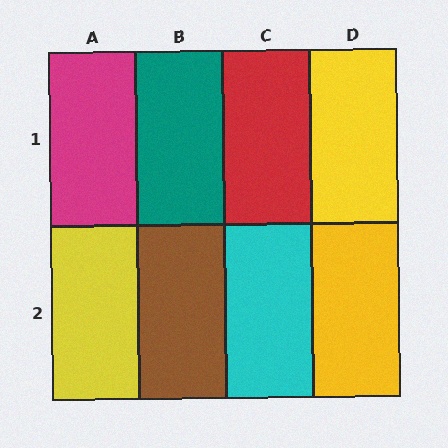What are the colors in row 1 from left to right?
Magenta, teal, red, yellow.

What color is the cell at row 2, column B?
Brown.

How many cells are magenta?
1 cell is magenta.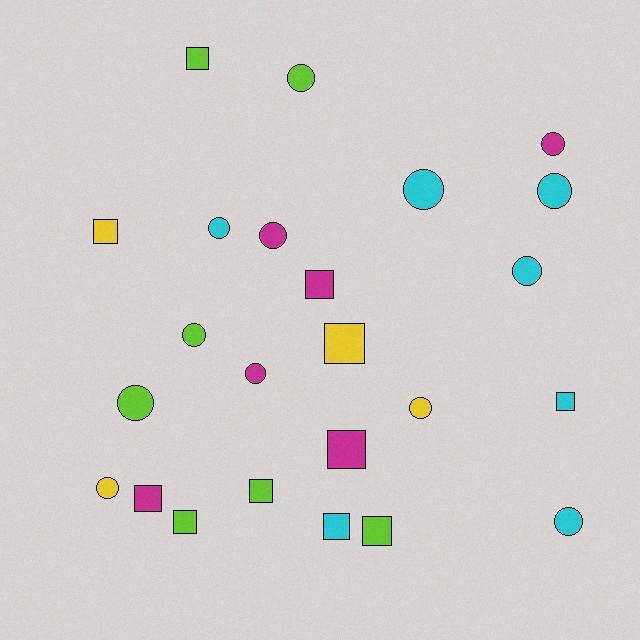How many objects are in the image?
There are 24 objects.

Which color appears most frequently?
Cyan, with 7 objects.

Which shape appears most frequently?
Circle, with 13 objects.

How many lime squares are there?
There are 4 lime squares.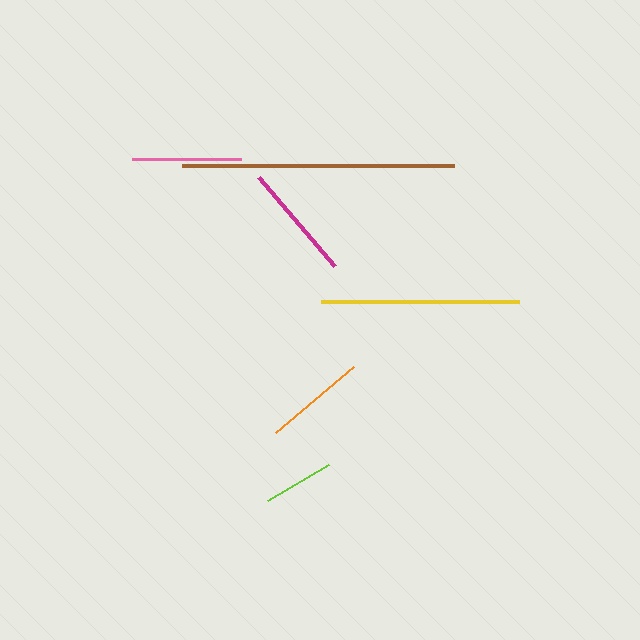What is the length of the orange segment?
The orange segment is approximately 103 pixels long.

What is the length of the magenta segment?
The magenta segment is approximately 117 pixels long.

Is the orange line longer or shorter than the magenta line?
The magenta line is longer than the orange line.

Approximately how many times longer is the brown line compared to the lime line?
The brown line is approximately 3.8 times the length of the lime line.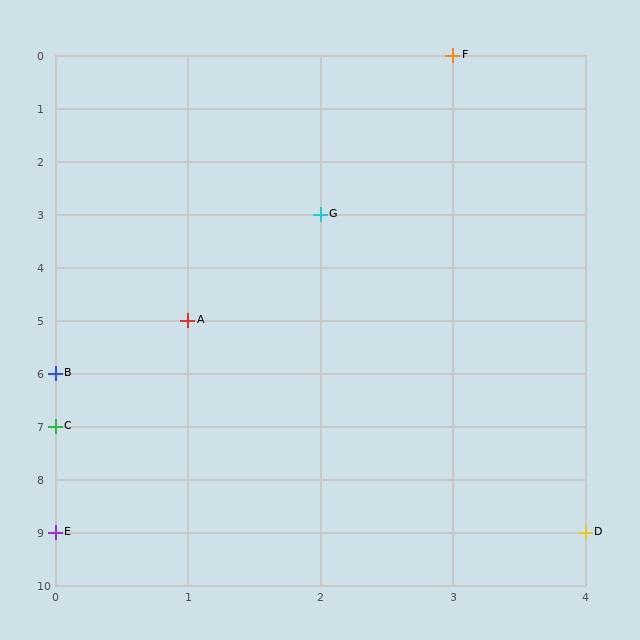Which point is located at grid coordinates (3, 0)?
Point F is at (3, 0).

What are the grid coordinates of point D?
Point D is at grid coordinates (4, 9).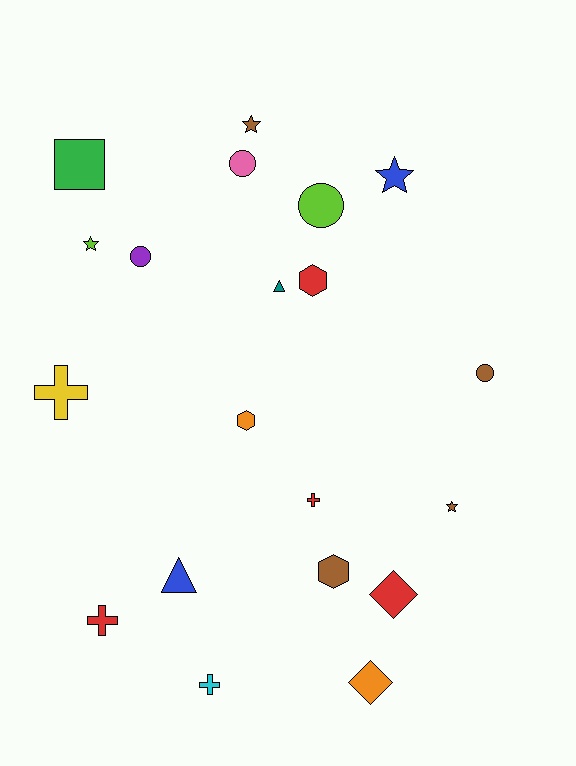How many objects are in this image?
There are 20 objects.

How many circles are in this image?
There are 4 circles.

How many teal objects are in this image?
There is 1 teal object.